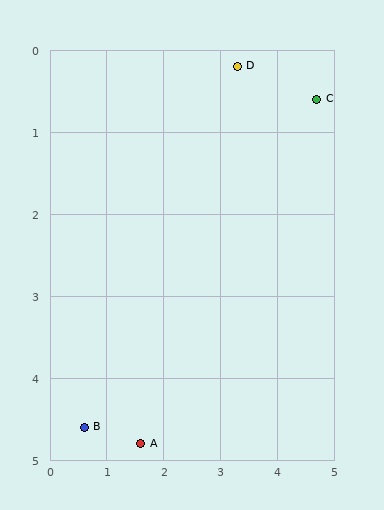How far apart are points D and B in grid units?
Points D and B are about 5.2 grid units apart.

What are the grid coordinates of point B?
Point B is at approximately (0.6, 4.6).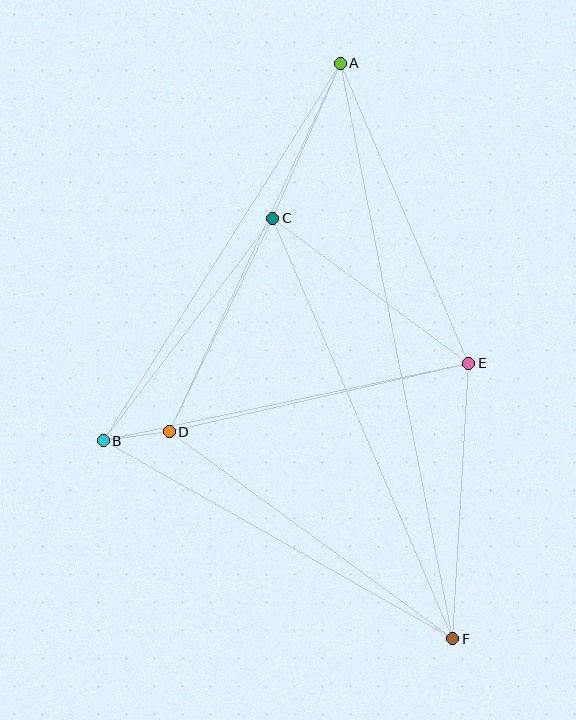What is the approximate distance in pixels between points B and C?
The distance between B and C is approximately 280 pixels.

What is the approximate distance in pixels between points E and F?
The distance between E and F is approximately 276 pixels.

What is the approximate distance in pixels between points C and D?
The distance between C and D is approximately 237 pixels.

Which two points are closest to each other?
Points B and D are closest to each other.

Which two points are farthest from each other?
Points A and F are farthest from each other.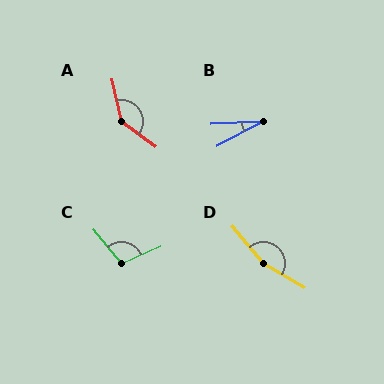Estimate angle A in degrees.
Approximately 138 degrees.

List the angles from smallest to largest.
B (26°), C (105°), A (138°), D (161°).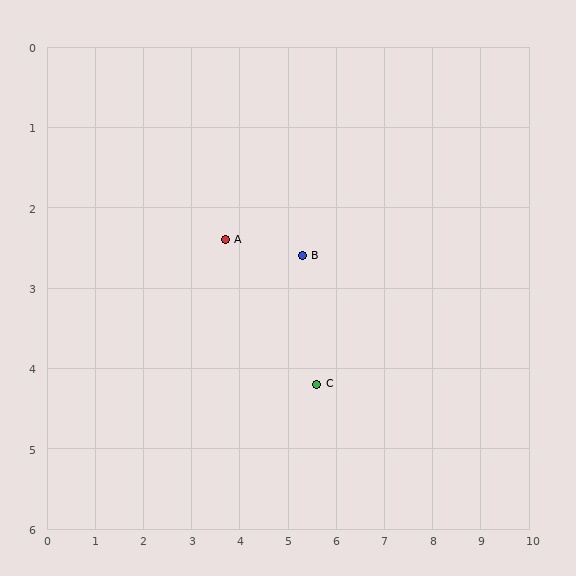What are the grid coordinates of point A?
Point A is at approximately (3.7, 2.4).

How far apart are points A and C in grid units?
Points A and C are about 2.6 grid units apart.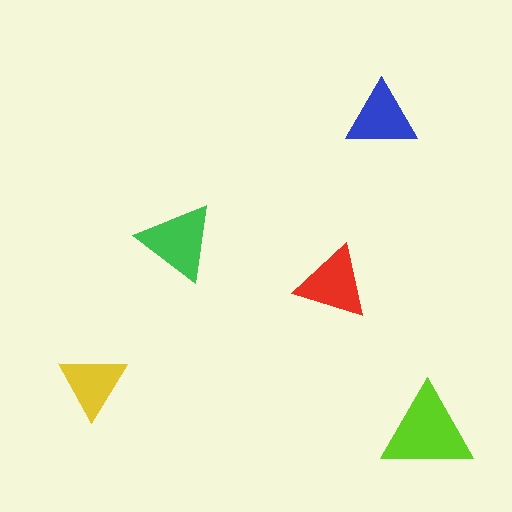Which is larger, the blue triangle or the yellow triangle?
The blue one.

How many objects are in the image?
There are 5 objects in the image.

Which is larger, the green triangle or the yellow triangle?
The green one.